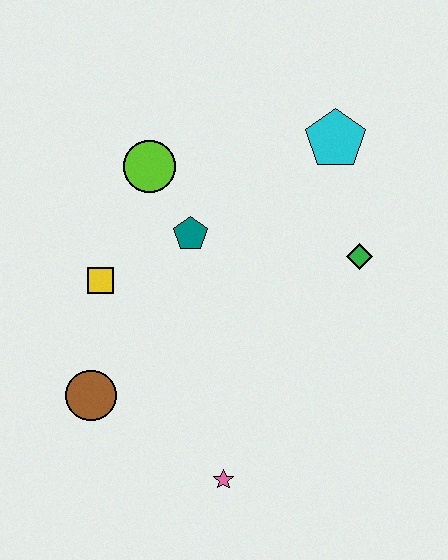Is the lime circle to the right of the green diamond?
No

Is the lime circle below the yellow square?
No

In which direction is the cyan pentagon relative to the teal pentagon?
The cyan pentagon is to the right of the teal pentagon.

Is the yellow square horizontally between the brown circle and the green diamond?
Yes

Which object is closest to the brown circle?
The yellow square is closest to the brown circle.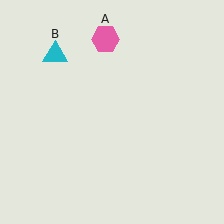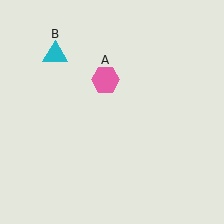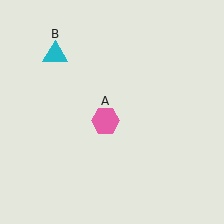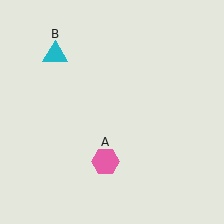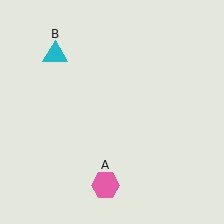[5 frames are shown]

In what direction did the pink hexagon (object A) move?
The pink hexagon (object A) moved down.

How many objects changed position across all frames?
1 object changed position: pink hexagon (object A).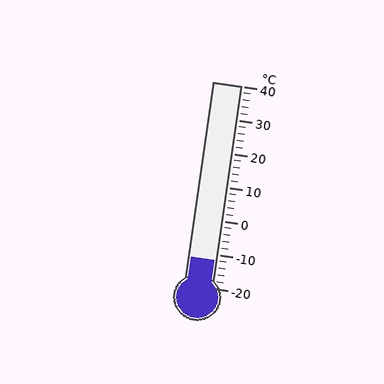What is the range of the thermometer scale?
The thermometer scale ranges from -20°C to 40°C.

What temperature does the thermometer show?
The thermometer shows approximately -12°C.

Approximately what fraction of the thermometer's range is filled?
The thermometer is filled to approximately 15% of its range.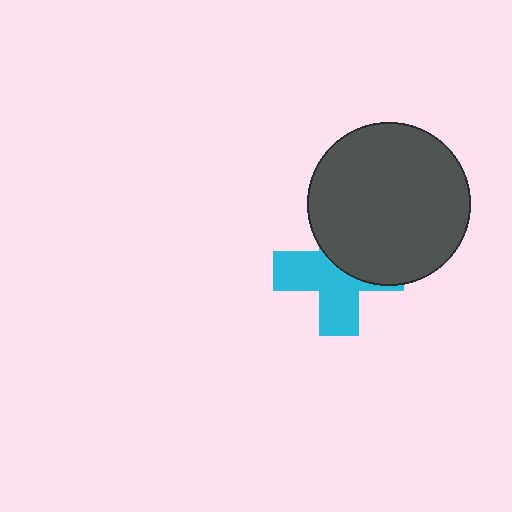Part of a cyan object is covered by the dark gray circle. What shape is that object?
It is a cross.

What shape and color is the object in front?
The object in front is a dark gray circle.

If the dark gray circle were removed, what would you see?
You would see the complete cyan cross.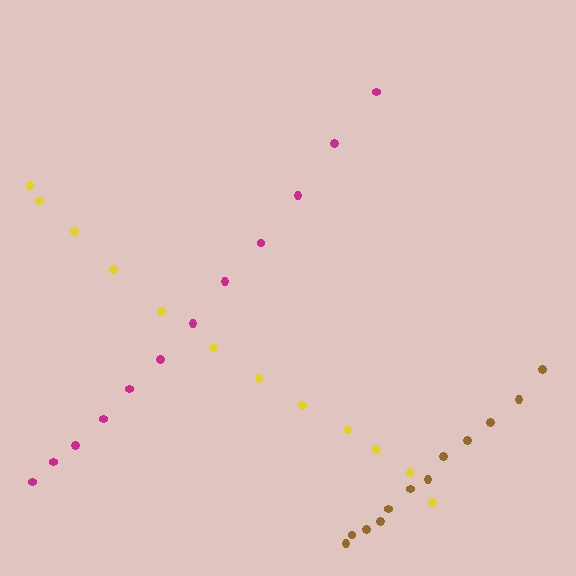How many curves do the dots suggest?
There are 3 distinct paths.